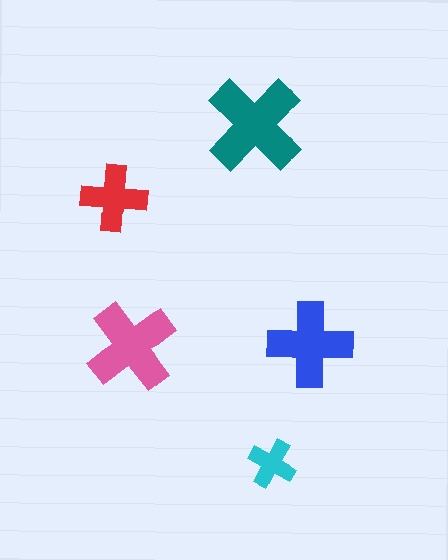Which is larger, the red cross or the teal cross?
The teal one.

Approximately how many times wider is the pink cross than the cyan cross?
About 2 times wider.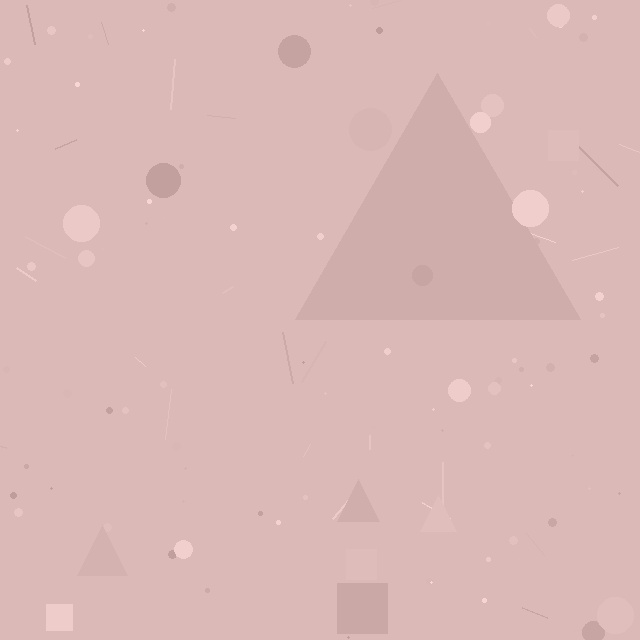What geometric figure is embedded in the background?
A triangle is embedded in the background.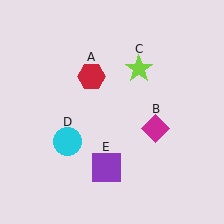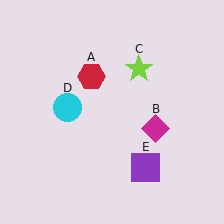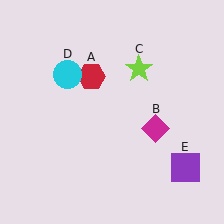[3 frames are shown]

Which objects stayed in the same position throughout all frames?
Red hexagon (object A) and magenta diamond (object B) and lime star (object C) remained stationary.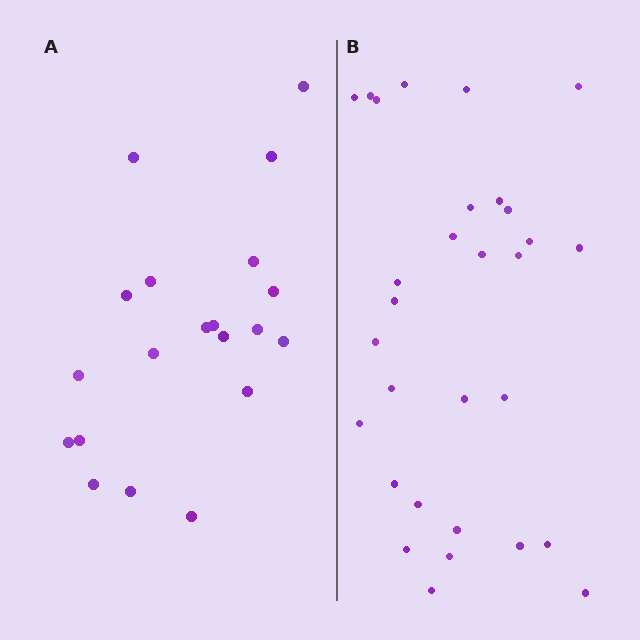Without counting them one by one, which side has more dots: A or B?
Region B (the right region) has more dots.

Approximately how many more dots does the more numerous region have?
Region B has roughly 10 or so more dots than region A.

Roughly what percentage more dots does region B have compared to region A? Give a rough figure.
About 50% more.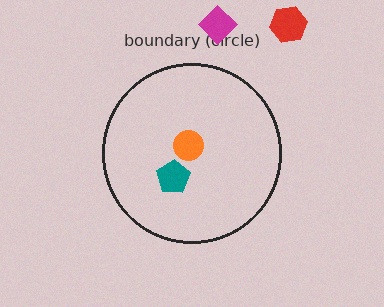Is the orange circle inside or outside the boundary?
Inside.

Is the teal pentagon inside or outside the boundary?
Inside.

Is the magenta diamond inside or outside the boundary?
Outside.